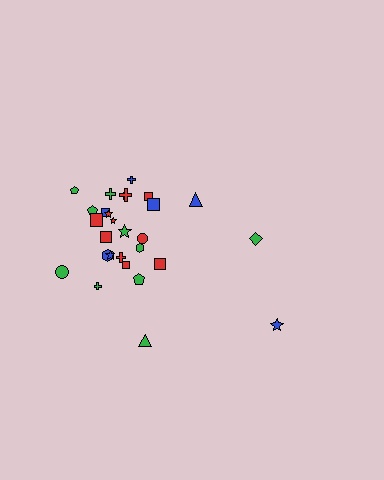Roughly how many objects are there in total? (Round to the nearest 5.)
Roughly 30 objects in total.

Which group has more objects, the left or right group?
The left group.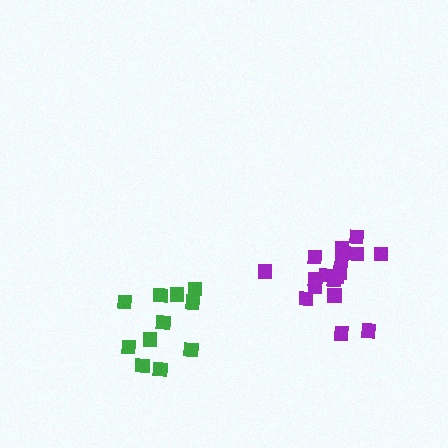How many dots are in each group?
Group 1: 17 dots, Group 2: 11 dots (28 total).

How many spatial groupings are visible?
There are 2 spatial groupings.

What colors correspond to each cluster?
The clusters are colored: purple, green.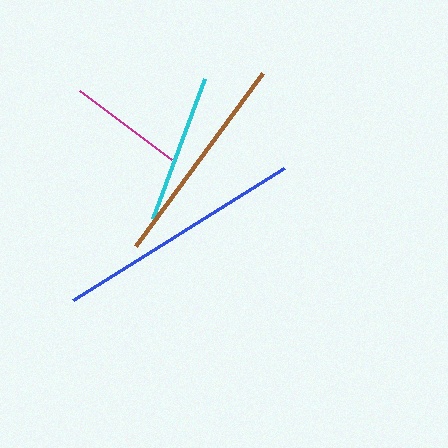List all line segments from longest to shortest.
From longest to shortest: blue, brown, cyan, magenta.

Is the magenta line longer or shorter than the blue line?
The blue line is longer than the magenta line.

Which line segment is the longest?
The blue line is the longest at approximately 249 pixels.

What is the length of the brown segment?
The brown segment is approximately 214 pixels long.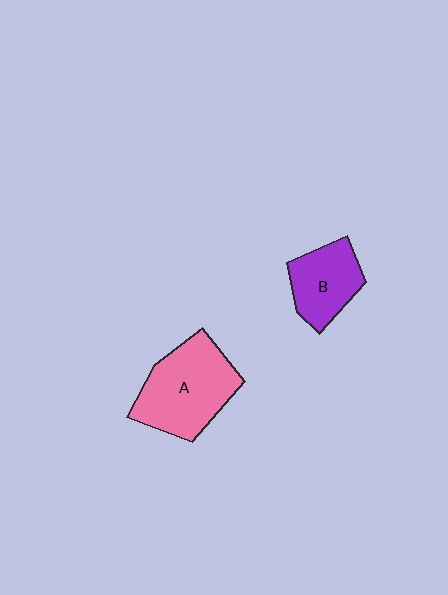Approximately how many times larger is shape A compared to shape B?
Approximately 1.6 times.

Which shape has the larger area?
Shape A (pink).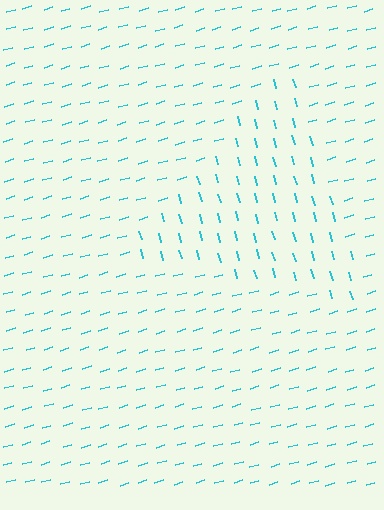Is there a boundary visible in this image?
Yes, there is a texture boundary formed by a change in line orientation.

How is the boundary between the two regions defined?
The boundary is defined purely by a change in line orientation (approximately 89 degrees difference). All lines are the same color and thickness.